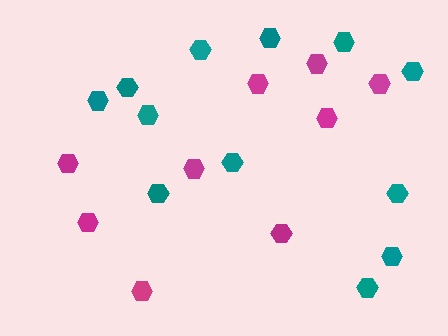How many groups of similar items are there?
There are 2 groups: one group of teal hexagons (12) and one group of magenta hexagons (9).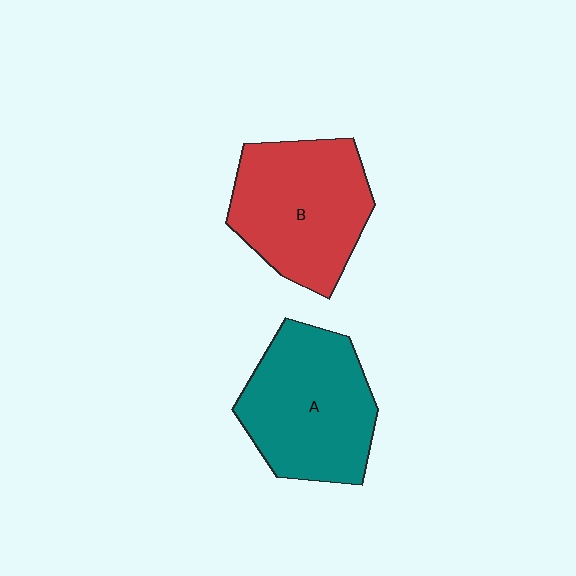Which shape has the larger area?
Shape A (teal).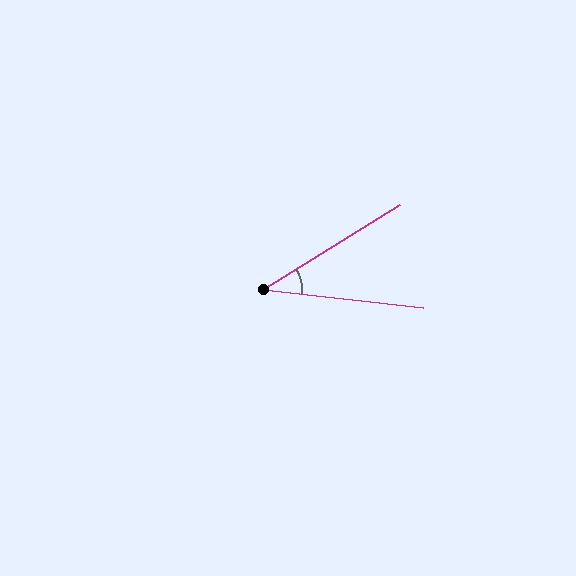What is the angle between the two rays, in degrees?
Approximately 38 degrees.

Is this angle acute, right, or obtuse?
It is acute.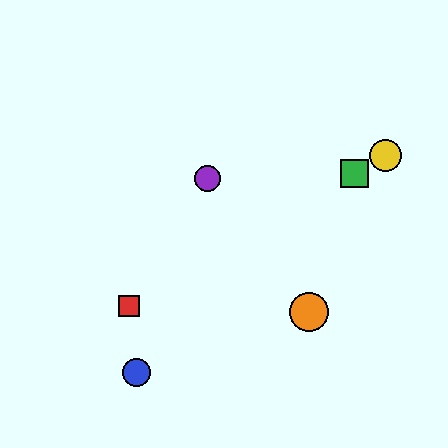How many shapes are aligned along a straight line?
3 shapes (the red square, the green square, the yellow circle) are aligned along a straight line.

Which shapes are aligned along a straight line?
The red square, the green square, the yellow circle are aligned along a straight line.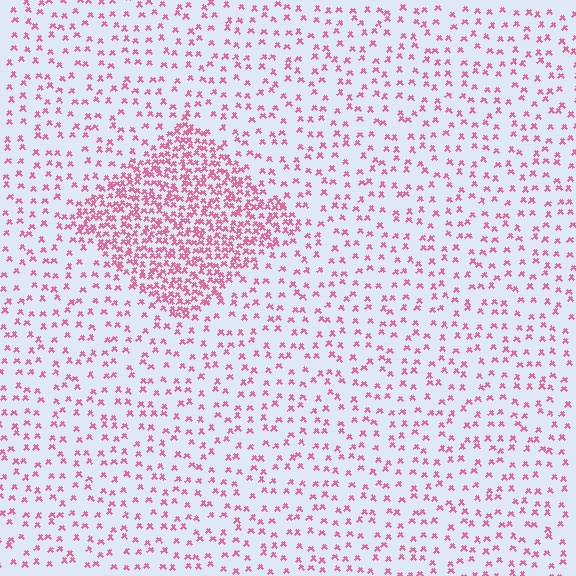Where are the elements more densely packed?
The elements are more densely packed inside the diamond boundary.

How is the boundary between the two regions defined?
The boundary is defined by a change in element density (approximately 2.9x ratio). All elements are the same color, size, and shape.